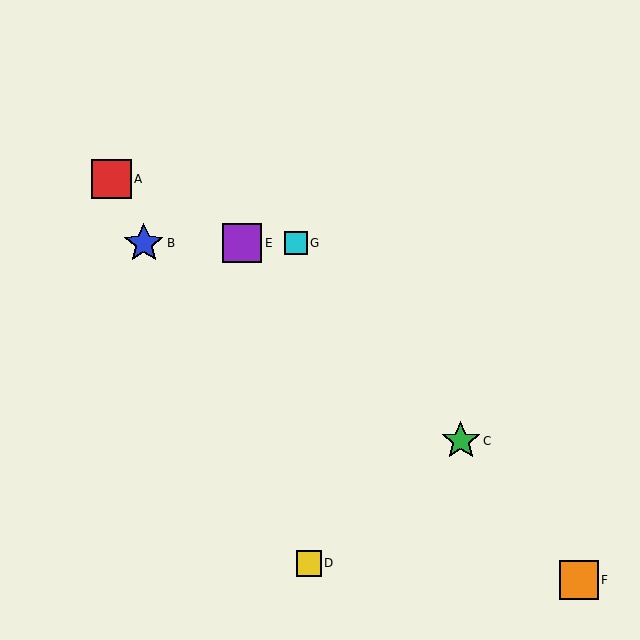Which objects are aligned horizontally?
Objects B, E, G are aligned horizontally.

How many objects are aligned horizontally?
3 objects (B, E, G) are aligned horizontally.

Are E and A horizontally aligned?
No, E is at y≈243 and A is at y≈179.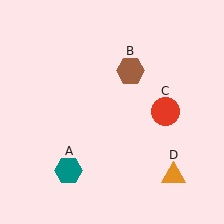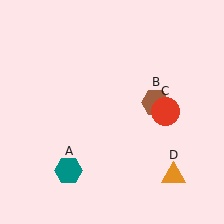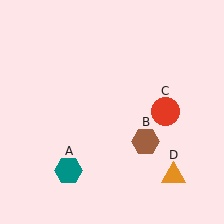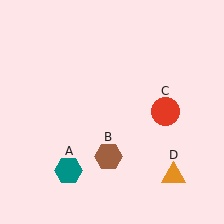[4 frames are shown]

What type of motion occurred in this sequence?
The brown hexagon (object B) rotated clockwise around the center of the scene.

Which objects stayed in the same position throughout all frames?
Teal hexagon (object A) and red circle (object C) and orange triangle (object D) remained stationary.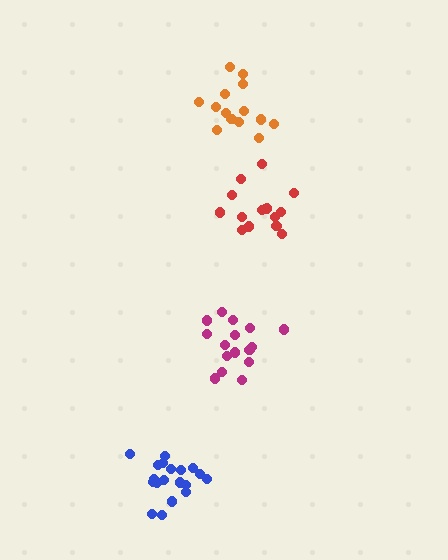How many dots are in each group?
Group 1: 15 dots, Group 2: 14 dots, Group 3: 19 dots, Group 4: 16 dots (64 total).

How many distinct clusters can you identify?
There are 4 distinct clusters.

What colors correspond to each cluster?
The clusters are colored: red, orange, blue, magenta.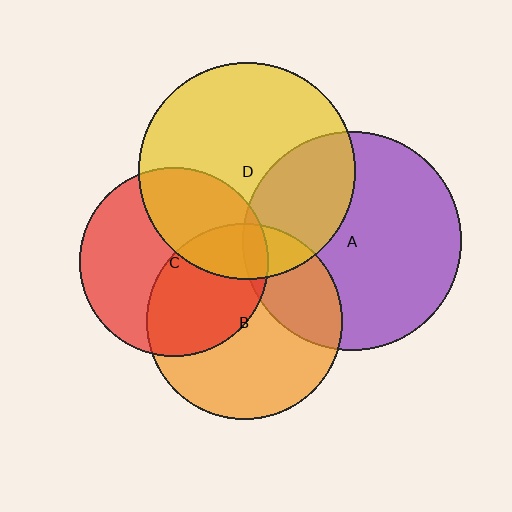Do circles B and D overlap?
Yes.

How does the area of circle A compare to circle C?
Approximately 1.3 times.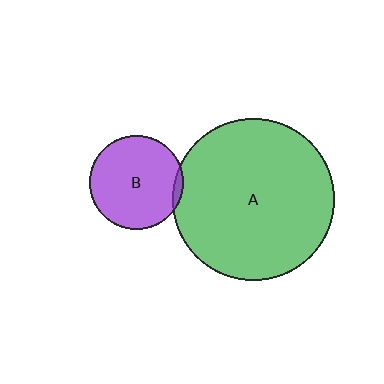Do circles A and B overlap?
Yes.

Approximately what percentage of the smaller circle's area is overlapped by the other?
Approximately 5%.